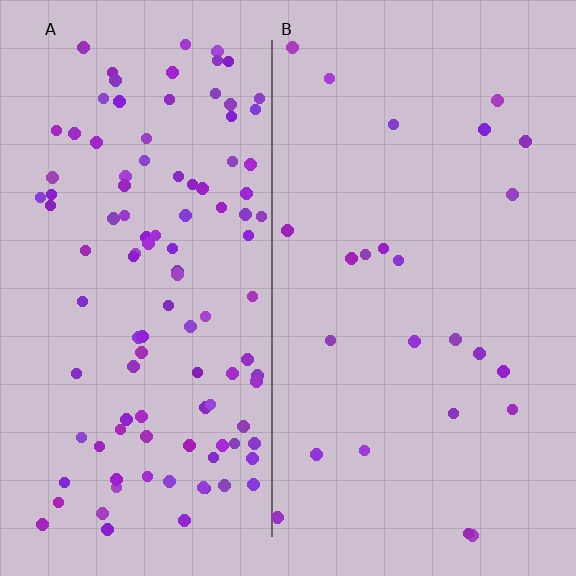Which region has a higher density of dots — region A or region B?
A (the left).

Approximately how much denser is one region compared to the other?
Approximately 4.4× — region A over region B.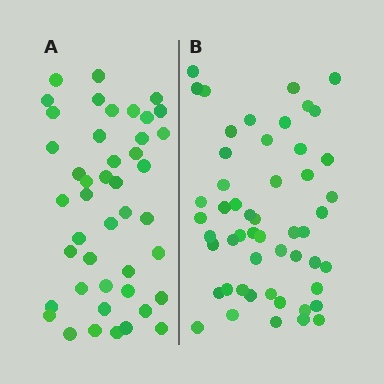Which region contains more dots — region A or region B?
Region B (the right region) has more dots.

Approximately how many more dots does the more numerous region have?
Region B has roughly 8 or so more dots than region A.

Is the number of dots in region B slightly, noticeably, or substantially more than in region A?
Region B has only slightly more — the two regions are fairly close. The ratio is roughly 1.2 to 1.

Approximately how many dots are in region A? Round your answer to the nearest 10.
About 40 dots. (The exact count is 44, which rounds to 40.)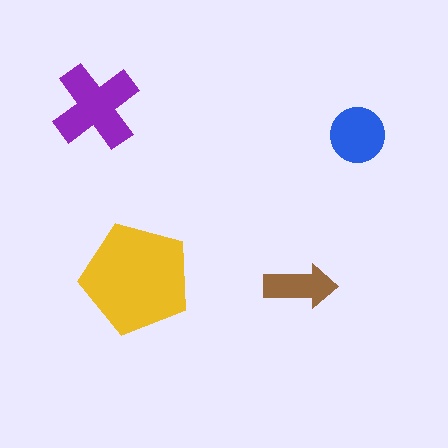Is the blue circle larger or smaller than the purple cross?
Smaller.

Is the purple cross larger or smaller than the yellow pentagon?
Smaller.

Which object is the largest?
The yellow pentagon.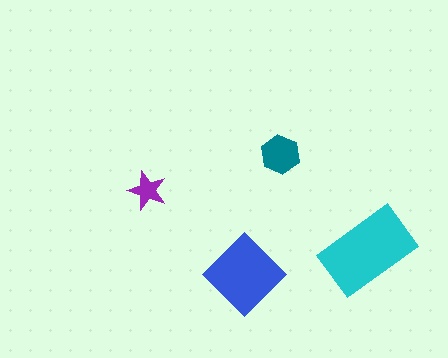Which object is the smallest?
The purple star.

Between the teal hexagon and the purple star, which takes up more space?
The teal hexagon.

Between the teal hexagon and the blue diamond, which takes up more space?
The blue diamond.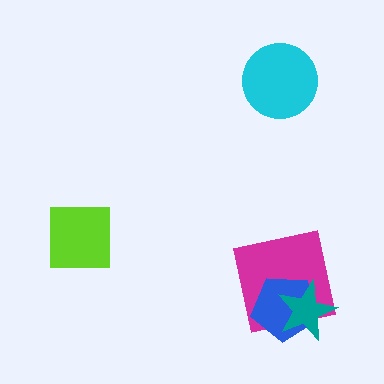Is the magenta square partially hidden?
Yes, it is partially covered by another shape.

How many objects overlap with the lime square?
0 objects overlap with the lime square.